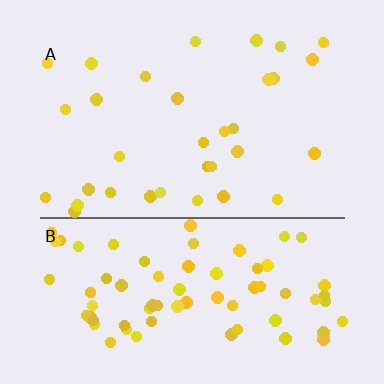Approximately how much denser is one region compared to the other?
Approximately 2.4× — region B over region A.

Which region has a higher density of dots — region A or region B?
B (the bottom).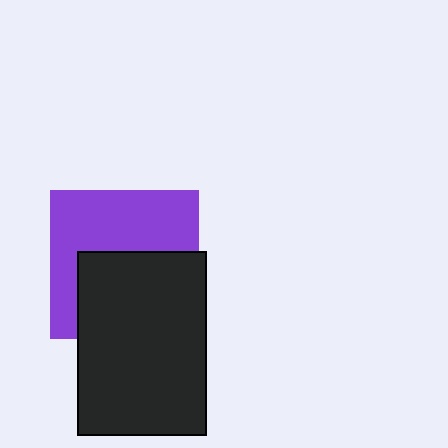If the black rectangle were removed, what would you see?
You would see the complete purple square.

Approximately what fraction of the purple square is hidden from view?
Roughly 48% of the purple square is hidden behind the black rectangle.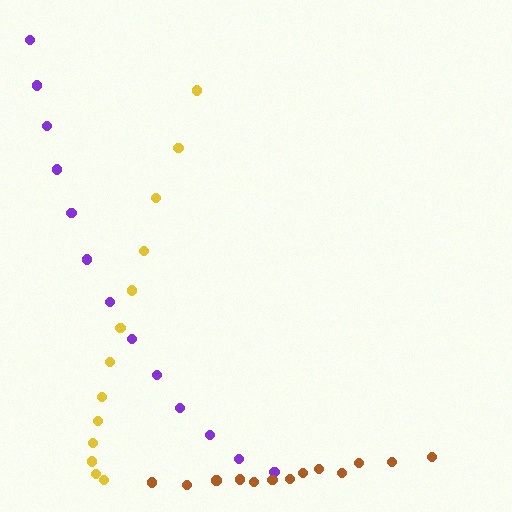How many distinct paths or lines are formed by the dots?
There are 3 distinct paths.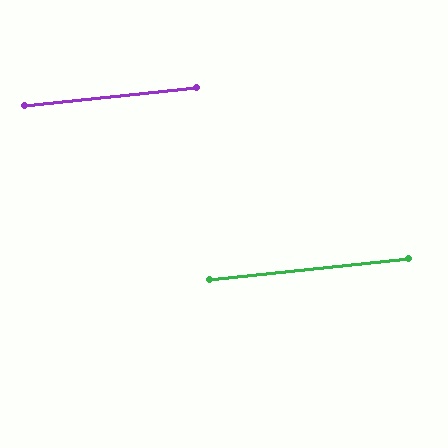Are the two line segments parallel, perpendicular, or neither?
Parallel — their directions differ by only 0.2°.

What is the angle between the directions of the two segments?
Approximately 0 degrees.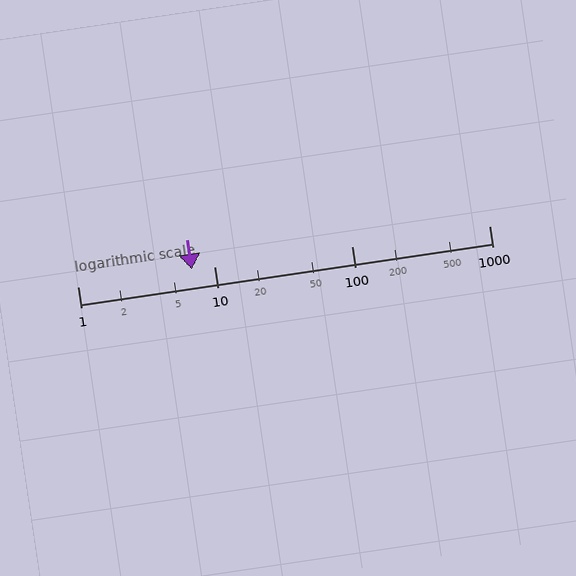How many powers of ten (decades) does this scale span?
The scale spans 3 decades, from 1 to 1000.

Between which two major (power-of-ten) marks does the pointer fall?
The pointer is between 1 and 10.